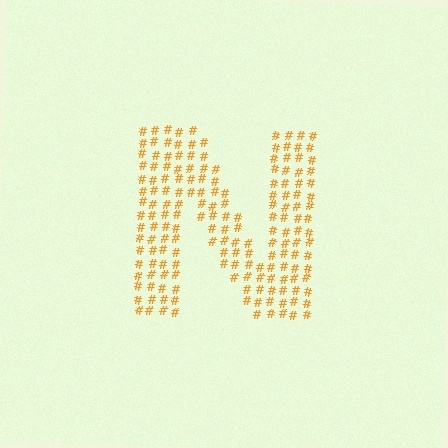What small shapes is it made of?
It is made of small hash symbols.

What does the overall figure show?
The overall figure shows the letter N.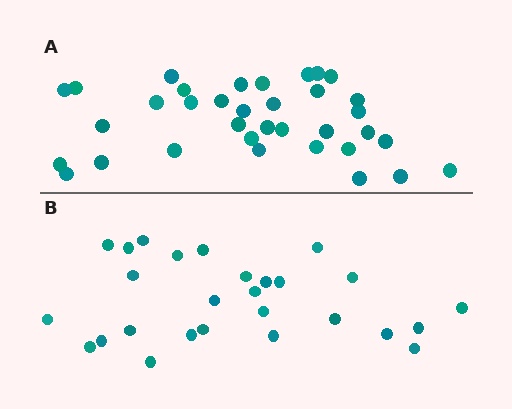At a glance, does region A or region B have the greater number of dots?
Region A (the top region) has more dots.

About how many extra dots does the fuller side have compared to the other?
Region A has roughly 8 or so more dots than region B.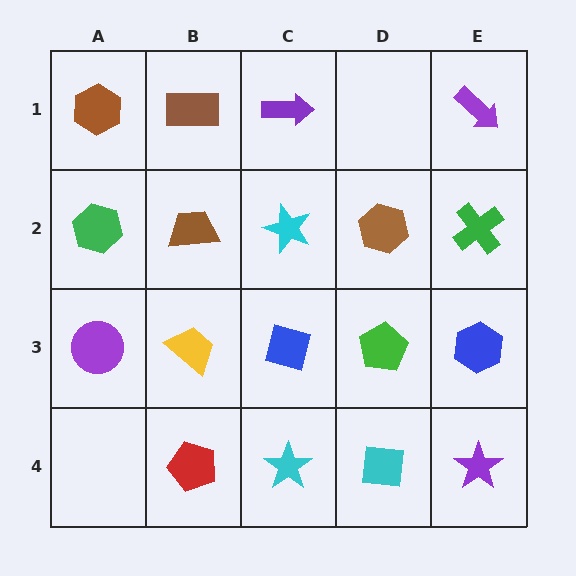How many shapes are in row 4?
4 shapes.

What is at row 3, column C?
A blue square.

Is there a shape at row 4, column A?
No, that cell is empty.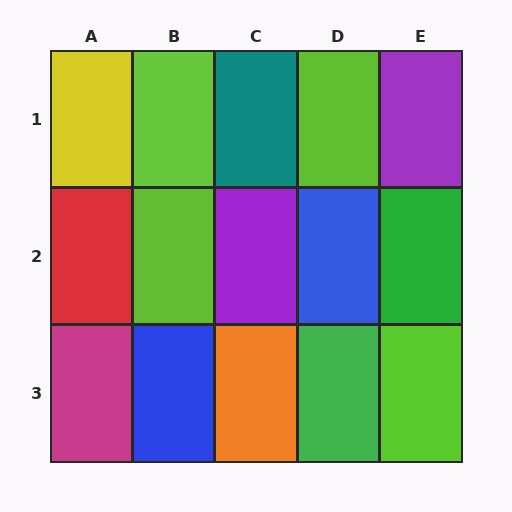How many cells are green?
2 cells are green.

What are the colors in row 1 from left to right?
Yellow, lime, teal, lime, purple.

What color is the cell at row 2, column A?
Red.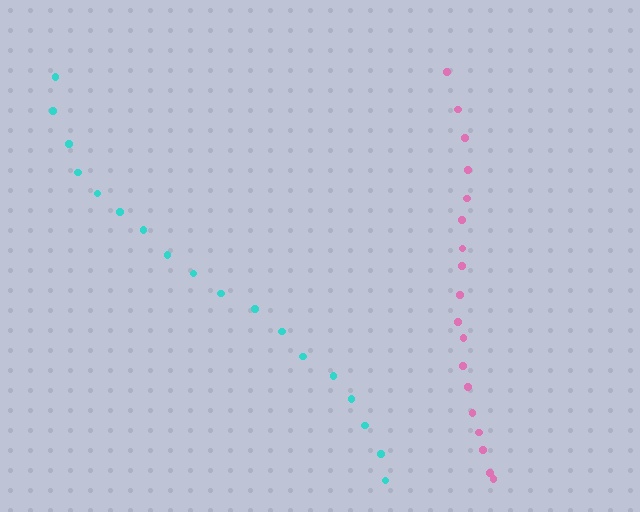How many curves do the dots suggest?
There are 2 distinct paths.